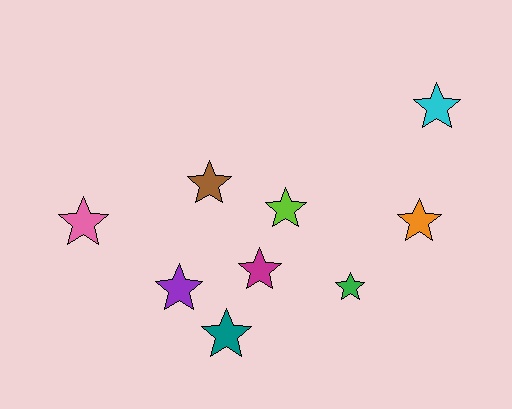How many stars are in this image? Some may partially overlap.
There are 9 stars.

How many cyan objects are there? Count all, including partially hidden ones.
There is 1 cyan object.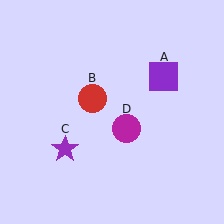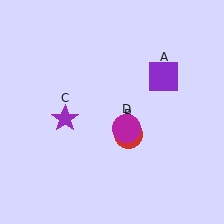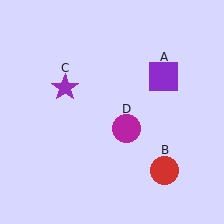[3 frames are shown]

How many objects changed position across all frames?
2 objects changed position: red circle (object B), purple star (object C).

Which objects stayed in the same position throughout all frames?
Purple square (object A) and magenta circle (object D) remained stationary.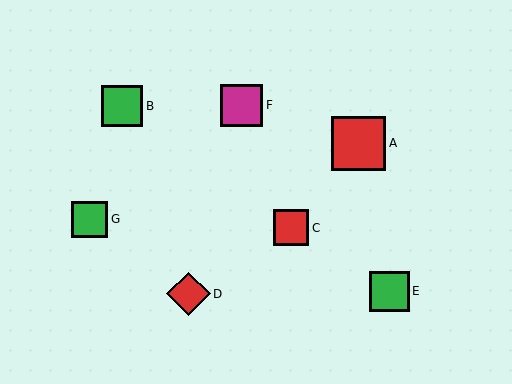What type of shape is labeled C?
Shape C is a red square.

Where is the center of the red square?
The center of the red square is at (291, 228).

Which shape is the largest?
The red square (labeled A) is the largest.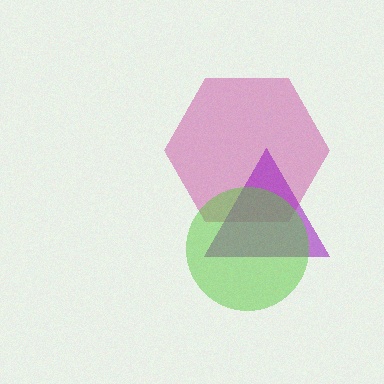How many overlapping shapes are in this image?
There are 3 overlapping shapes in the image.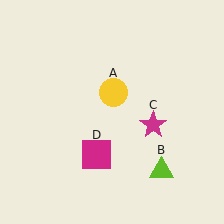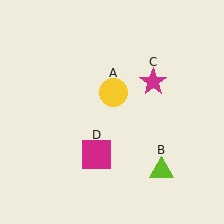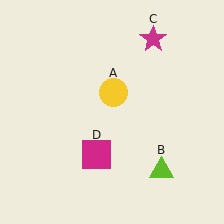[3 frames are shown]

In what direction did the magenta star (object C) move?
The magenta star (object C) moved up.